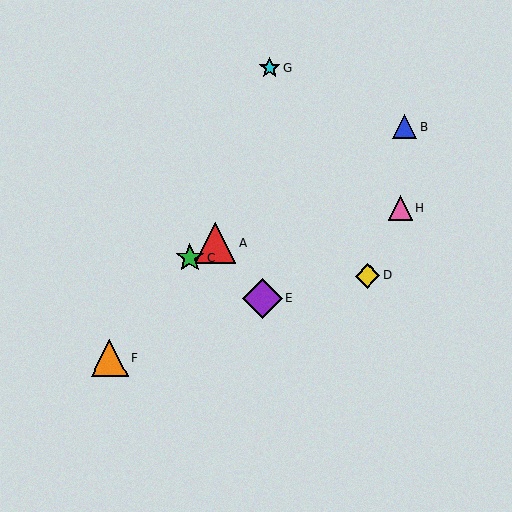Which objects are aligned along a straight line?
Objects A, B, C are aligned along a straight line.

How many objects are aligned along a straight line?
3 objects (A, B, C) are aligned along a straight line.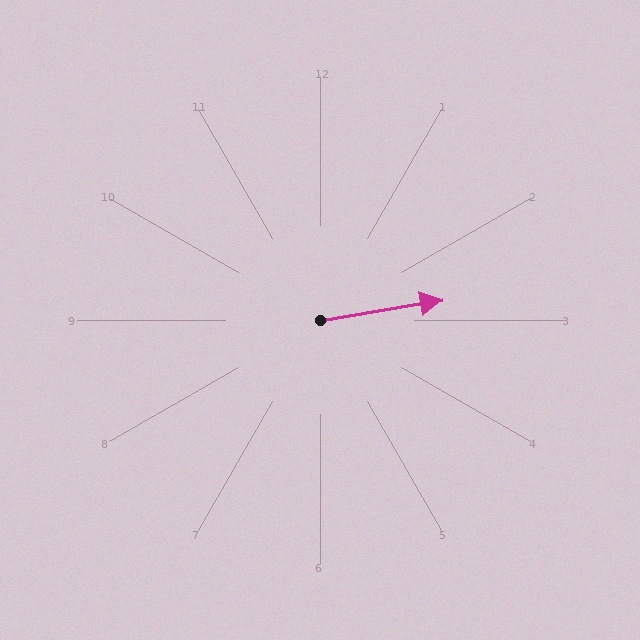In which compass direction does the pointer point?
East.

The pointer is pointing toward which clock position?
Roughly 3 o'clock.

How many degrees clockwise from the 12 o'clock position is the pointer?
Approximately 81 degrees.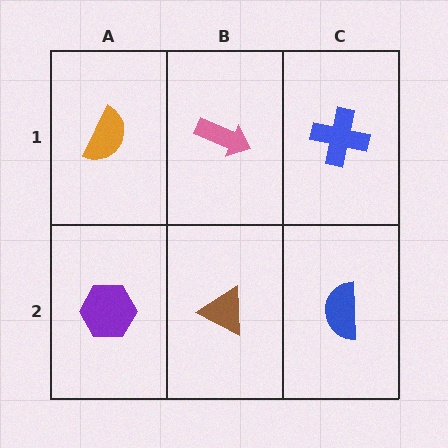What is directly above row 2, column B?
A pink arrow.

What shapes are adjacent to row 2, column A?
An orange semicircle (row 1, column A), a brown triangle (row 2, column B).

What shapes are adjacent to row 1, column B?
A brown triangle (row 2, column B), an orange semicircle (row 1, column A), a blue cross (row 1, column C).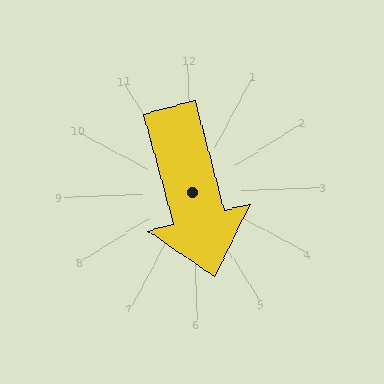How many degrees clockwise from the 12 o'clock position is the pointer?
Approximately 167 degrees.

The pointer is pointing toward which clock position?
Roughly 6 o'clock.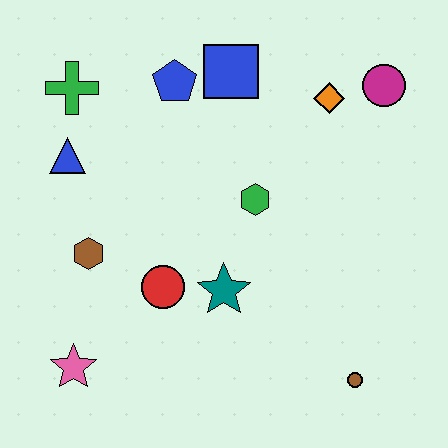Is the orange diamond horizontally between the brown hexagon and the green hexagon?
No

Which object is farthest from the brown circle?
The green cross is farthest from the brown circle.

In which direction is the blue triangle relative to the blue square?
The blue triangle is to the left of the blue square.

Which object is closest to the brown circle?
The teal star is closest to the brown circle.